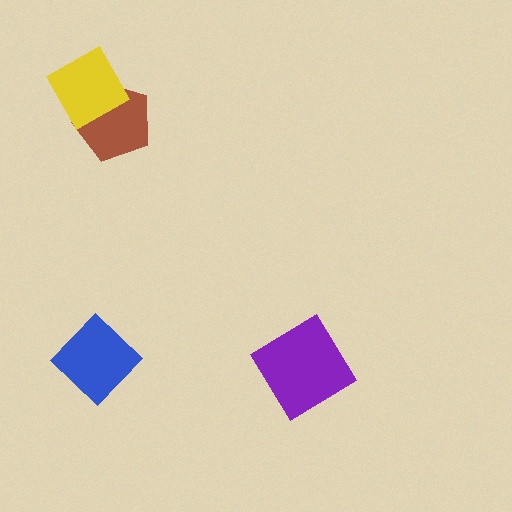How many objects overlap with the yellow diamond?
1 object overlaps with the yellow diamond.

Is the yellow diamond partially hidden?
No, no other shape covers it.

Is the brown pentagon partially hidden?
Yes, it is partially covered by another shape.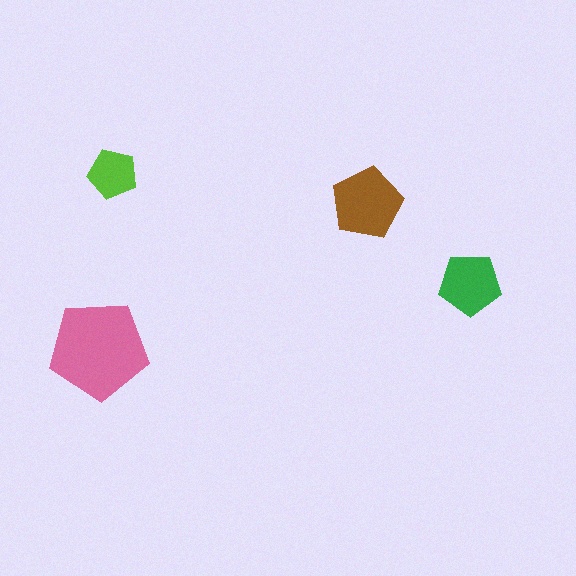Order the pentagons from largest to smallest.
the pink one, the brown one, the green one, the lime one.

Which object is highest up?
The lime pentagon is topmost.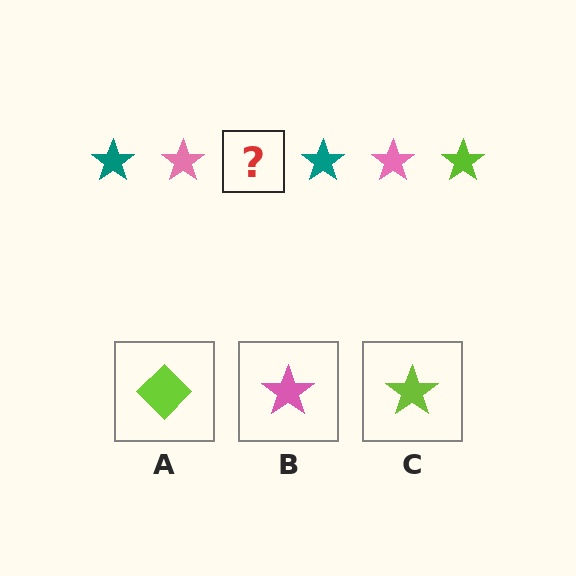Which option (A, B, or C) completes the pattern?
C.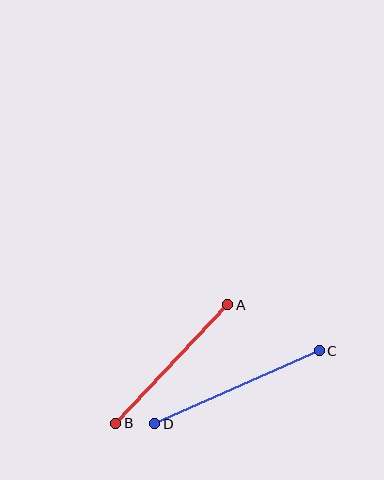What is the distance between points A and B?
The distance is approximately 163 pixels.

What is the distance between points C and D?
The distance is approximately 180 pixels.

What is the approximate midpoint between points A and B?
The midpoint is at approximately (172, 364) pixels.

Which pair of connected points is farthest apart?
Points C and D are farthest apart.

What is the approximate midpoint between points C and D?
The midpoint is at approximately (237, 387) pixels.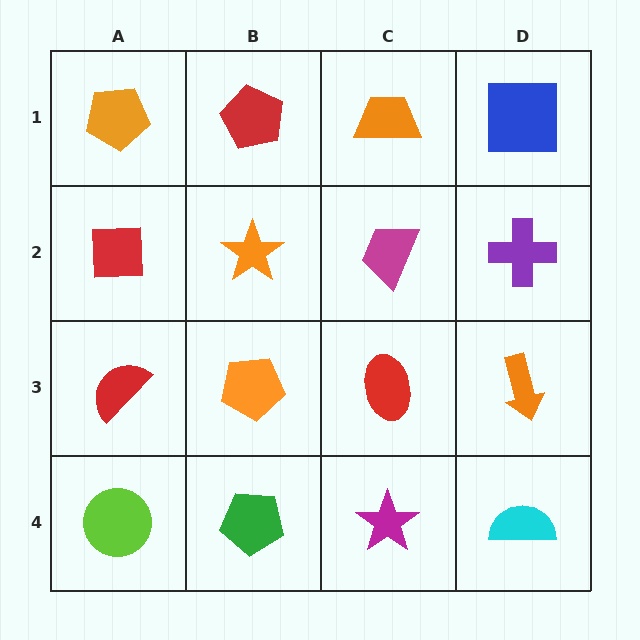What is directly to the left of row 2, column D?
A magenta trapezoid.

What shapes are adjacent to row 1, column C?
A magenta trapezoid (row 2, column C), a red pentagon (row 1, column B), a blue square (row 1, column D).